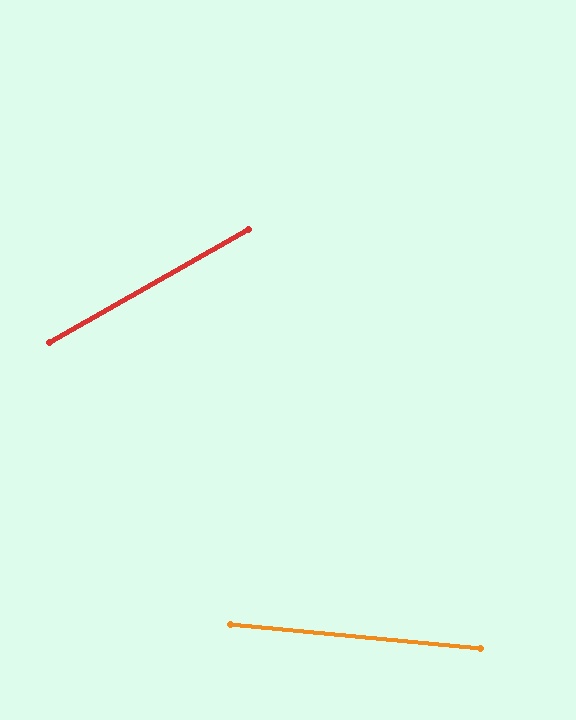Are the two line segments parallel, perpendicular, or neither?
Neither parallel nor perpendicular — they differ by about 35°.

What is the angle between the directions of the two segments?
Approximately 35 degrees.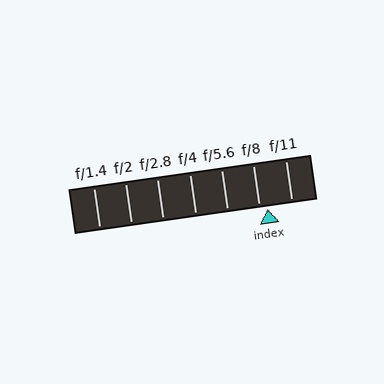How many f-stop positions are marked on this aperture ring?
There are 7 f-stop positions marked.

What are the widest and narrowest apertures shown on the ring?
The widest aperture shown is f/1.4 and the narrowest is f/11.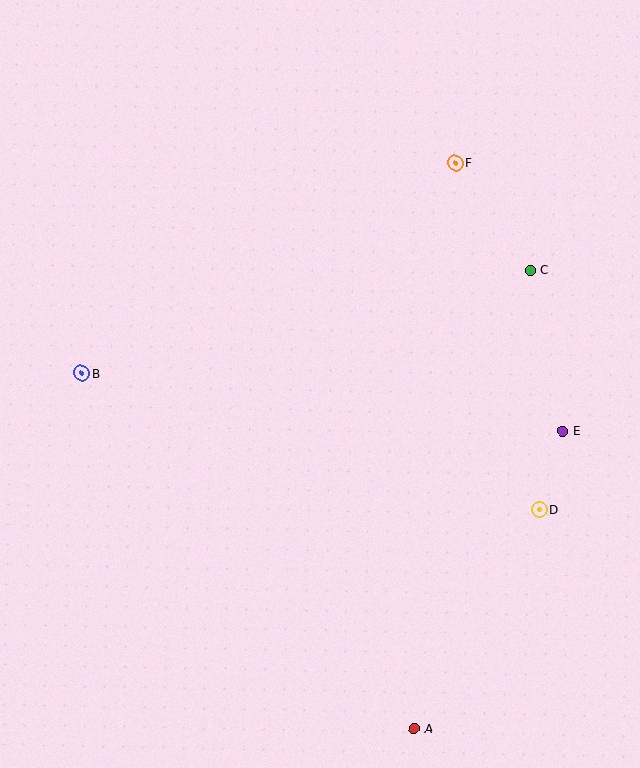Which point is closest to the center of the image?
Point B at (82, 373) is closest to the center.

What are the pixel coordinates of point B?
Point B is at (82, 373).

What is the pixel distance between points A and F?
The distance between A and F is 567 pixels.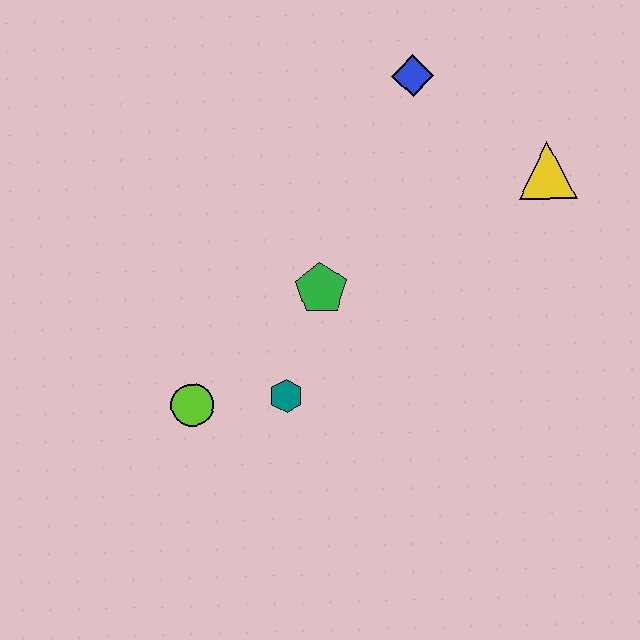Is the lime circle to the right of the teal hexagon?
No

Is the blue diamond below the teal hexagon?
No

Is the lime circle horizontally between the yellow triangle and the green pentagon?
No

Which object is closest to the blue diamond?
The yellow triangle is closest to the blue diamond.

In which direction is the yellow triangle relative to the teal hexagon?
The yellow triangle is to the right of the teal hexagon.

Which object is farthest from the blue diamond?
The lime circle is farthest from the blue diamond.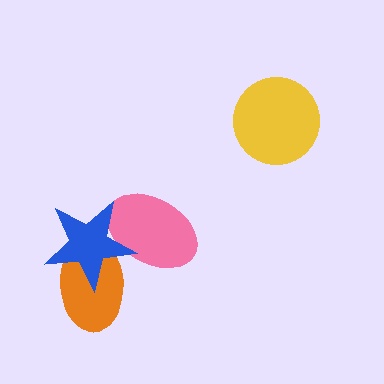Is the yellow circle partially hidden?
No, no other shape covers it.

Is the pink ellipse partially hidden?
Yes, it is partially covered by another shape.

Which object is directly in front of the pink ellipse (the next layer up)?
The orange ellipse is directly in front of the pink ellipse.